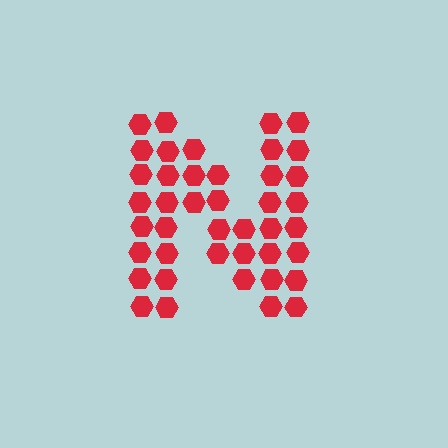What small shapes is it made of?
It is made of small hexagons.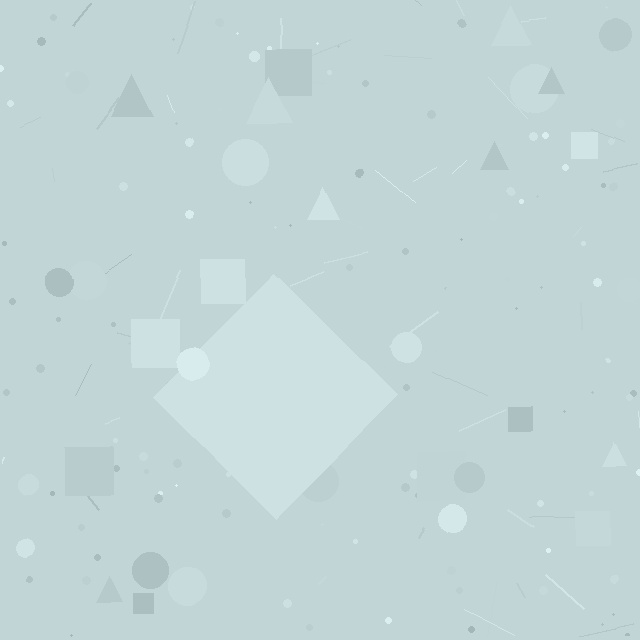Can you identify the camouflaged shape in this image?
The camouflaged shape is a diamond.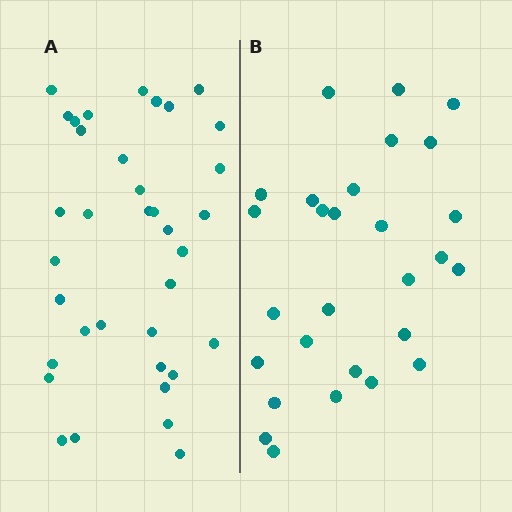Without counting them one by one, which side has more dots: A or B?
Region A (the left region) has more dots.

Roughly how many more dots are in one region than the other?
Region A has roughly 8 or so more dots than region B.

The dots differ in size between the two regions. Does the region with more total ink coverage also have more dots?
No. Region B has more total ink coverage because its dots are larger, but region A actually contains more individual dots. Total area can be misleading — the number of items is what matters here.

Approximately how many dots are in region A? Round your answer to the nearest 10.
About 40 dots. (The exact count is 36, which rounds to 40.)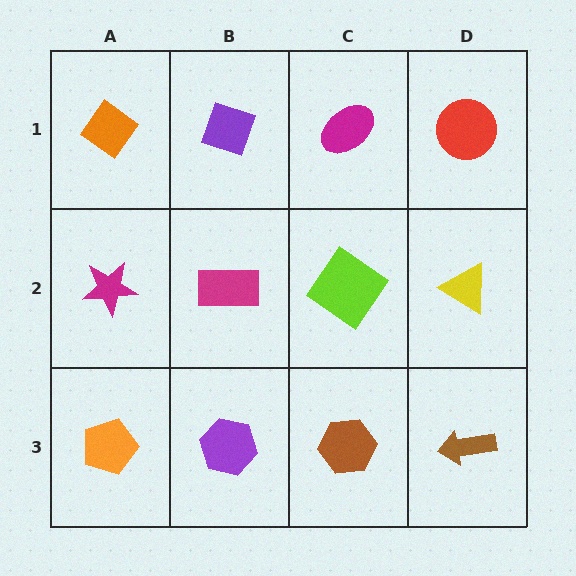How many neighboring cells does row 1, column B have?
3.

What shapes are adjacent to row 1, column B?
A magenta rectangle (row 2, column B), an orange diamond (row 1, column A), a magenta ellipse (row 1, column C).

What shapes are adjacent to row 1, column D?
A yellow triangle (row 2, column D), a magenta ellipse (row 1, column C).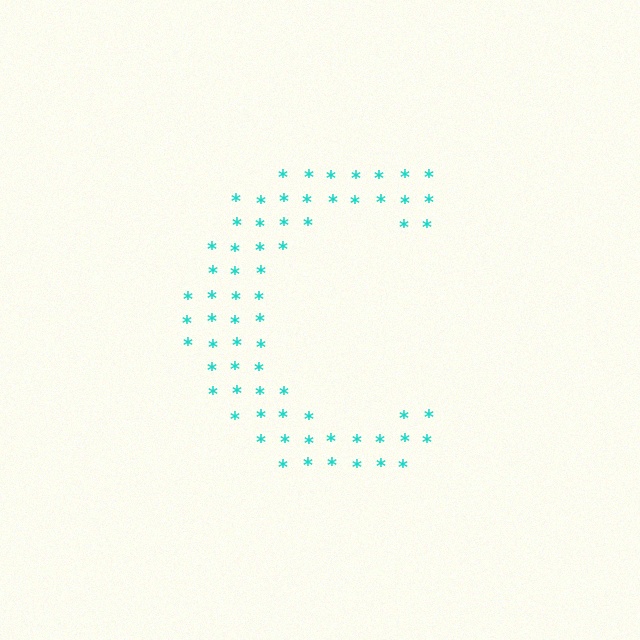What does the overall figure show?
The overall figure shows the letter C.